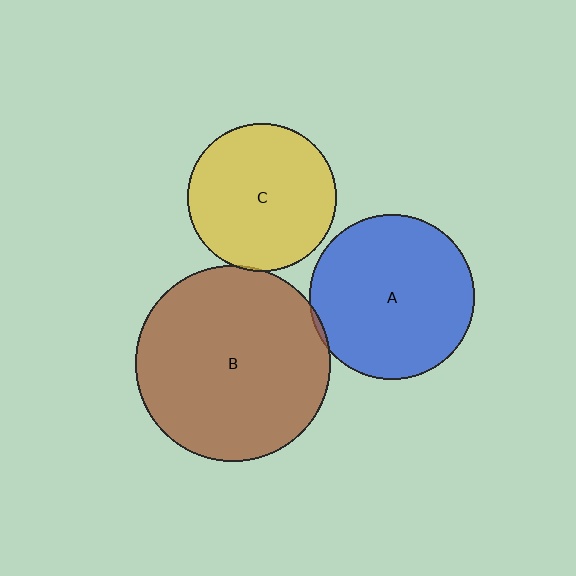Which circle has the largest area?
Circle B (brown).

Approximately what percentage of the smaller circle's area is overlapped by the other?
Approximately 5%.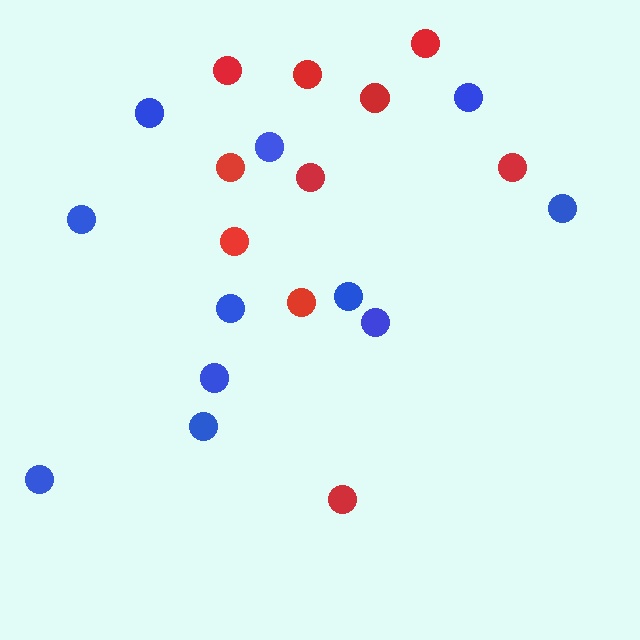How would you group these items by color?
There are 2 groups: one group of red circles (10) and one group of blue circles (11).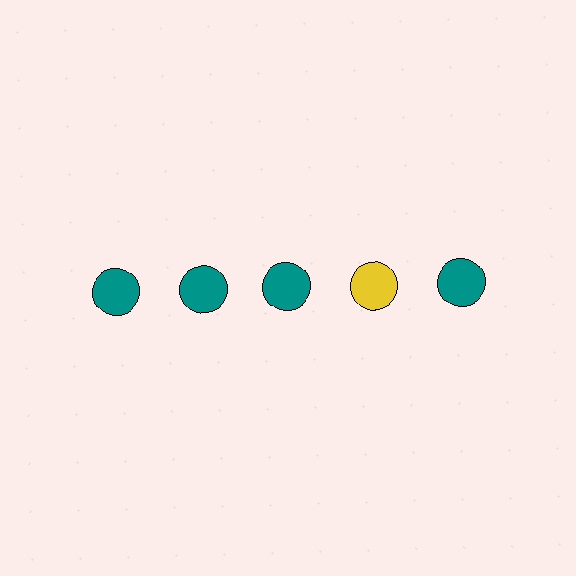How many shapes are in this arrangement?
There are 5 shapes arranged in a grid pattern.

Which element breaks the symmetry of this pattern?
The yellow circle in the top row, second from right column breaks the symmetry. All other shapes are teal circles.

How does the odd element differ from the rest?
It has a different color: yellow instead of teal.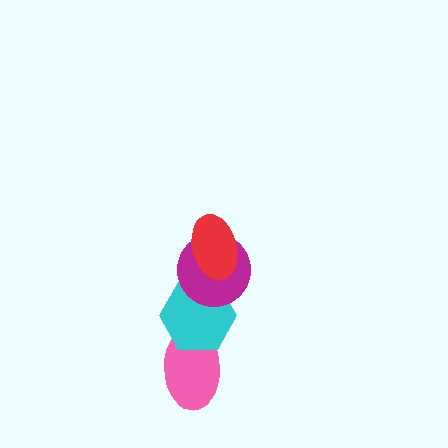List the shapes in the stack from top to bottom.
From top to bottom: the red ellipse, the magenta circle, the cyan hexagon, the pink ellipse.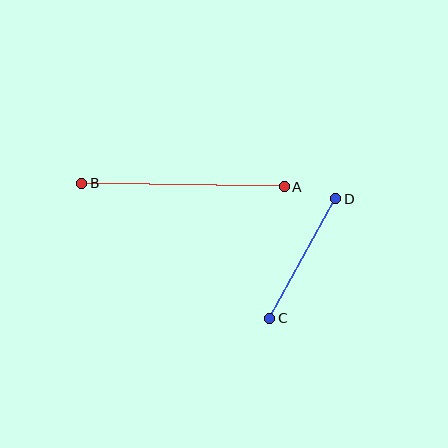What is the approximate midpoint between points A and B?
The midpoint is at approximately (183, 185) pixels.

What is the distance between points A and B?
The distance is approximately 203 pixels.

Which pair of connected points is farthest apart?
Points A and B are farthest apart.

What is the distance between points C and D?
The distance is approximately 136 pixels.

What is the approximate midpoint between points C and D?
The midpoint is at approximately (303, 258) pixels.